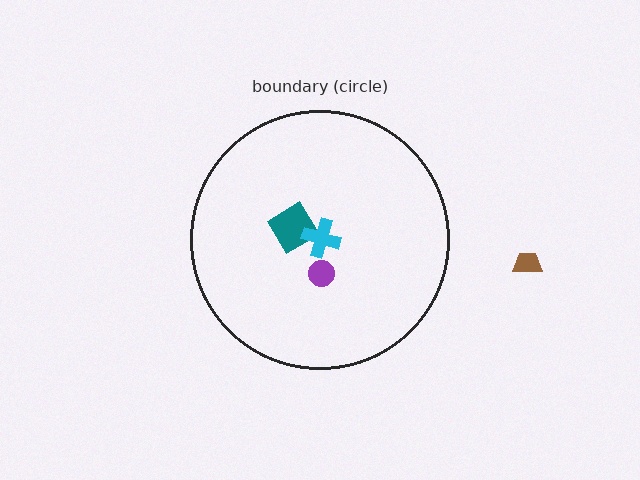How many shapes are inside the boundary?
3 inside, 1 outside.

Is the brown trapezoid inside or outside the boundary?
Outside.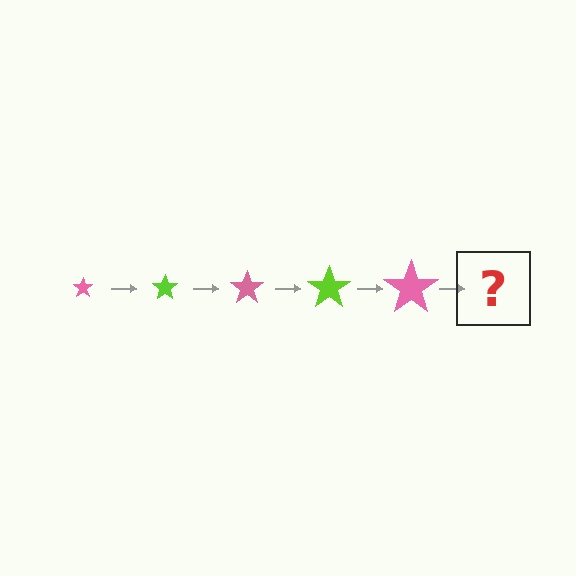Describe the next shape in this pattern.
It should be a lime star, larger than the previous one.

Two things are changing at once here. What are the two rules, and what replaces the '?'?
The two rules are that the star grows larger each step and the color cycles through pink and lime. The '?' should be a lime star, larger than the previous one.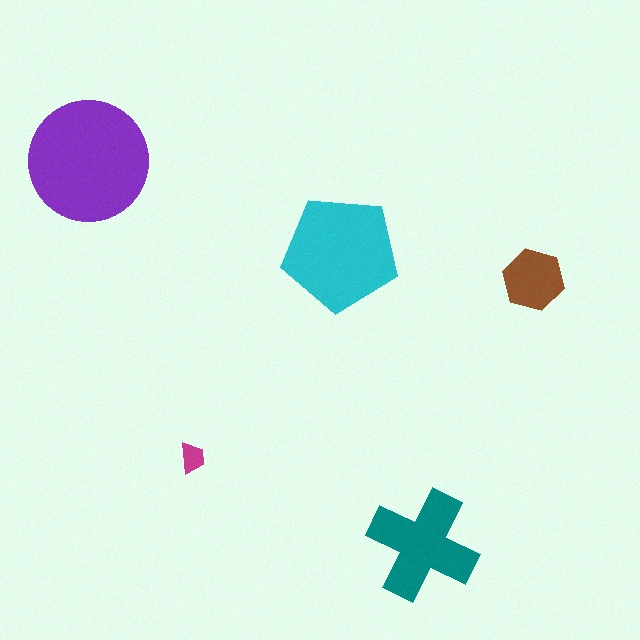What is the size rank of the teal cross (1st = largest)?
3rd.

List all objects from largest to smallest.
The purple circle, the cyan pentagon, the teal cross, the brown hexagon, the magenta trapezoid.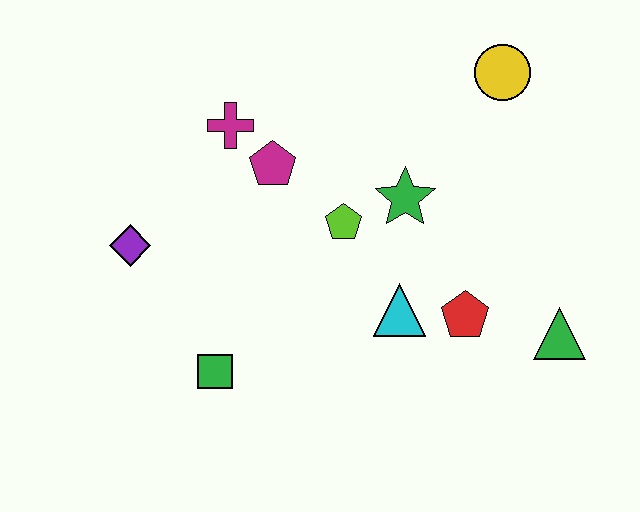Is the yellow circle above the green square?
Yes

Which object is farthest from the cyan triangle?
The purple diamond is farthest from the cyan triangle.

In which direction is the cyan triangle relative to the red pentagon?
The cyan triangle is to the left of the red pentagon.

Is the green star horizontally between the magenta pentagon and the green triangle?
Yes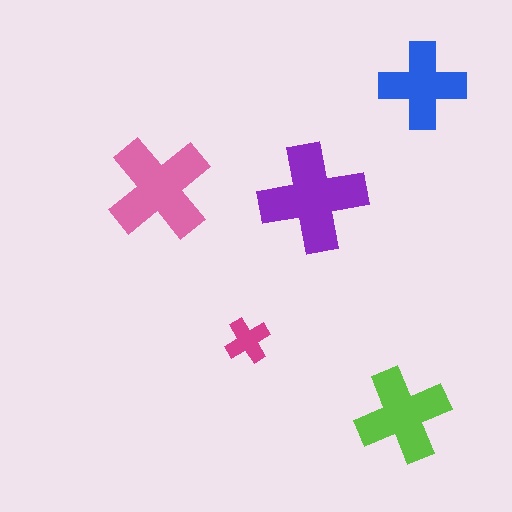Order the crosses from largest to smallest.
the purple one, the pink one, the lime one, the blue one, the magenta one.